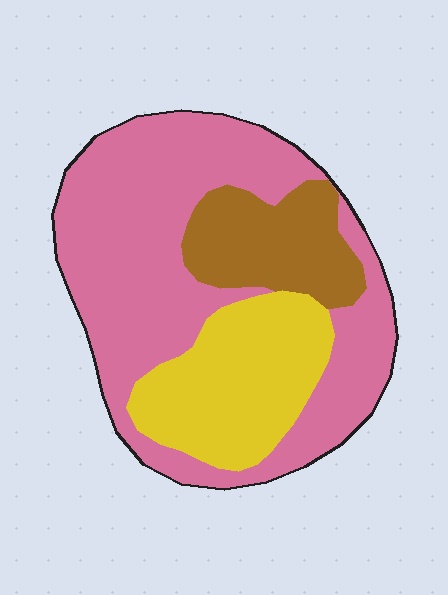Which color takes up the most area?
Pink, at roughly 60%.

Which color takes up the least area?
Brown, at roughly 15%.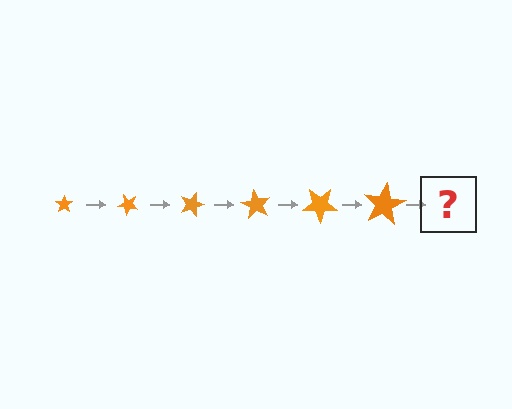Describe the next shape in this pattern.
It should be a star, larger than the previous one and rotated 270 degrees from the start.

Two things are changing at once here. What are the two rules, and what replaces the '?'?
The two rules are that the star grows larger each step and it rotates 45 degrees each step. The '?' should be a star, larger than the previous one and rotated 270 degrees from the start.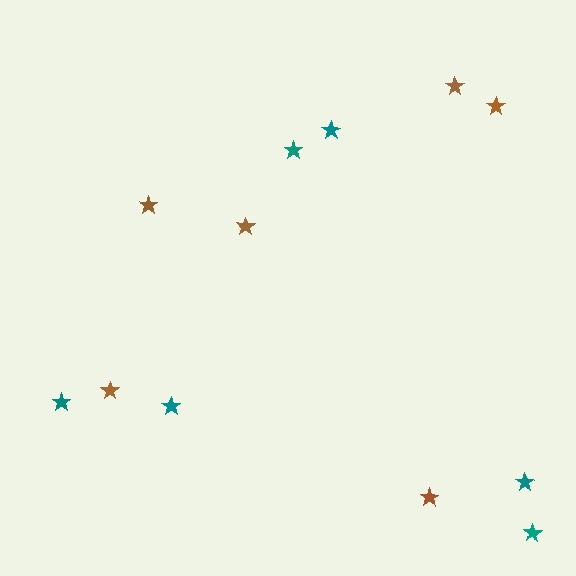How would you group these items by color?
There are 2 groups: one group of teal stars (6) and one group of brown stars (6).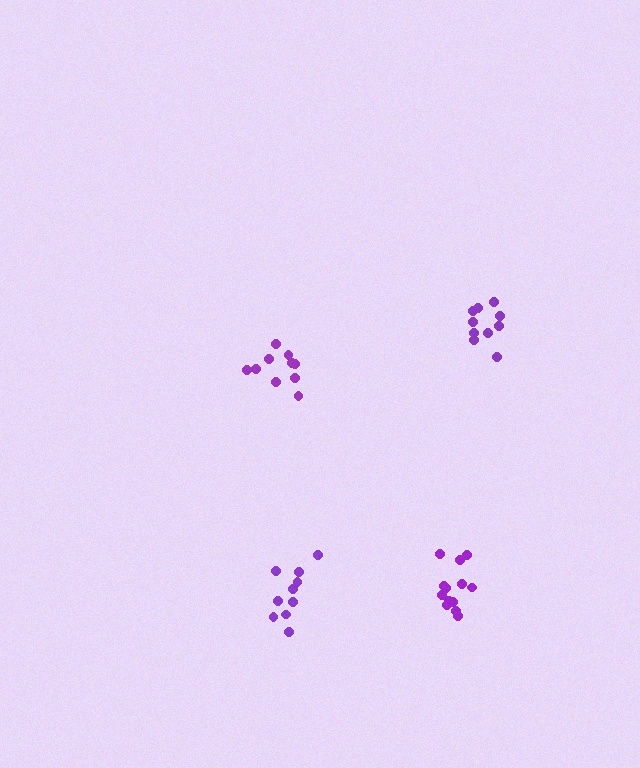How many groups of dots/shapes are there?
There are 4 groups.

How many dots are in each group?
Group 1: 10 dots, Group 2: 10 dots, Group 3: 13 dots, Group 4: 10 dots (43 total).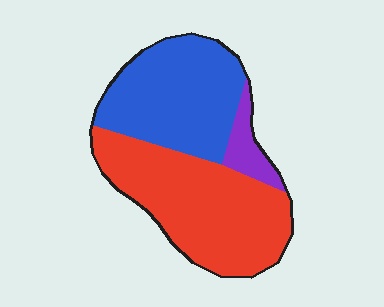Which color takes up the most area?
Red, at roughly 50%.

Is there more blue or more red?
Red.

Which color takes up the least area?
Purple, at roughly 10%.